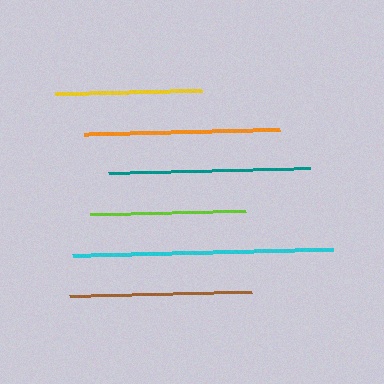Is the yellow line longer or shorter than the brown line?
The brown line is longer than the yellow line.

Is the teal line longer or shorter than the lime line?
The teal line is longer than the lime line.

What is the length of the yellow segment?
The yellow segment is approximately 146 pixels long.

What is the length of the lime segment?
The lime segment is approximately 156 pixels long.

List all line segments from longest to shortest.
From longest to shortest: cyan, teal, orange, brown, lime, yellow.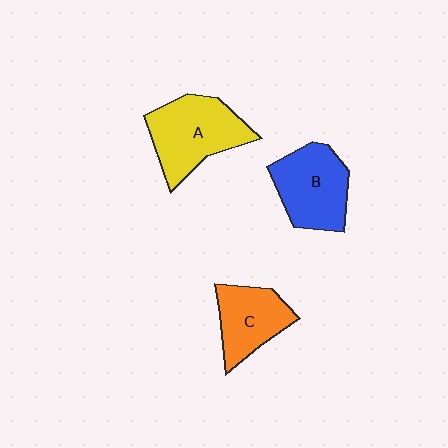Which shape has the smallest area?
Shape C (orange).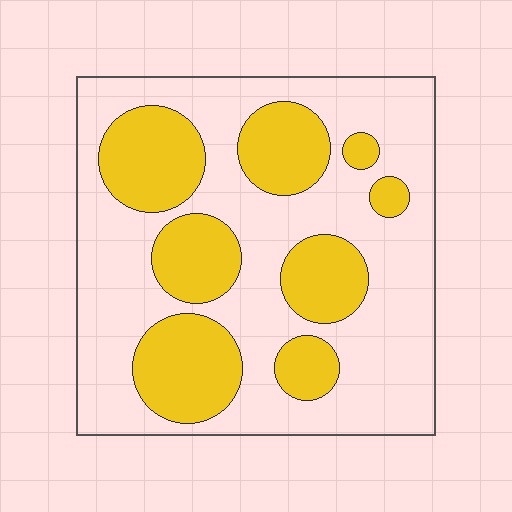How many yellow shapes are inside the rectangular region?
8.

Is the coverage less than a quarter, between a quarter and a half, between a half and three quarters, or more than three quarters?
Between a quarter and a half.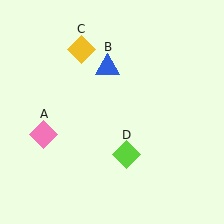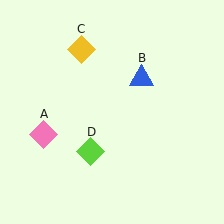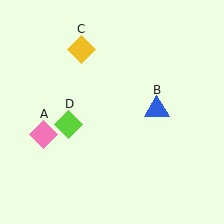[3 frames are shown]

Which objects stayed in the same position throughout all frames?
Pink diamond (object A) and yellow diamond (object C) remained stationary.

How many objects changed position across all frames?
2 objects changed position: blue triangle (object B), lime diamond (object D).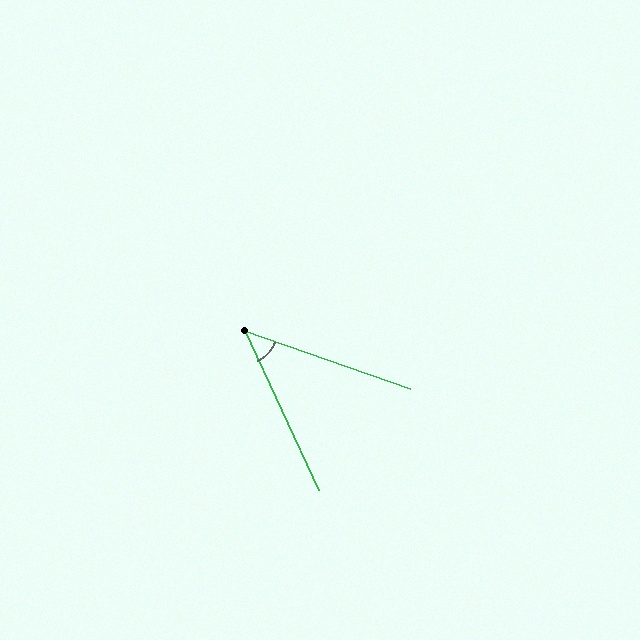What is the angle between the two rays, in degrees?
Approximately 46 degrees.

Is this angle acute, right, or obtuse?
It is acute.